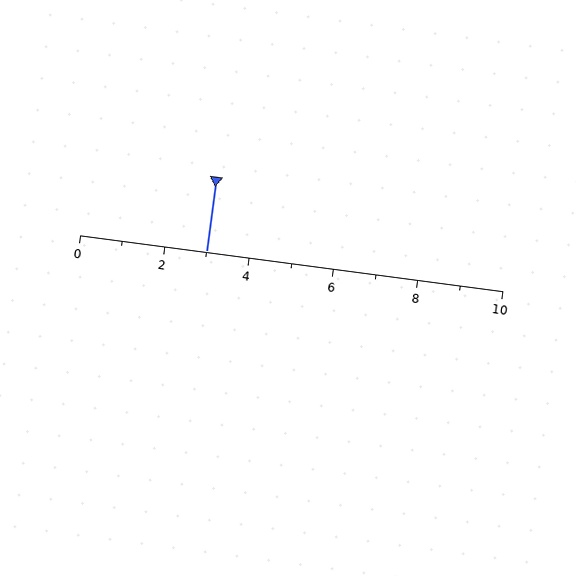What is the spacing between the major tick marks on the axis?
The major ticks are spaced 2 apart.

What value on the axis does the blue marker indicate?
The marker indicates approximately 3.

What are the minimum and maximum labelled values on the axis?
The axis runs from 0 to 10.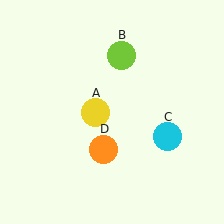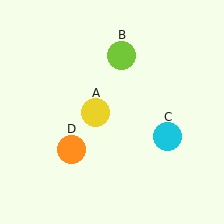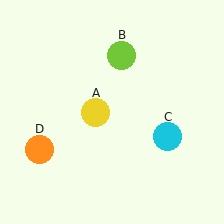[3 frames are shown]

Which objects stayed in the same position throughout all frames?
Yellow circle (object A) and lime circle (object B) and cyan circle (object C) remained stationary.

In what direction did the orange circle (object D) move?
The orange circle (object D) moved left.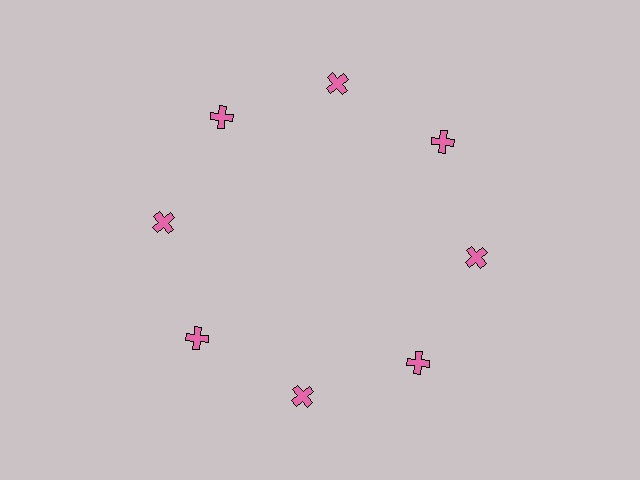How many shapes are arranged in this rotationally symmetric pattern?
There are 8 shapes, arranged in 8 groups of 1.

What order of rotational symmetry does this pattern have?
This pattern has 8-fold rotational symmetry.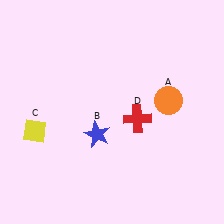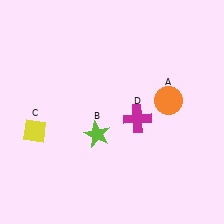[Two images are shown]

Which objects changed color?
B changed from blue to lime. D changed from red to magenta.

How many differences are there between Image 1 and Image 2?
There are 2 differences between the two images.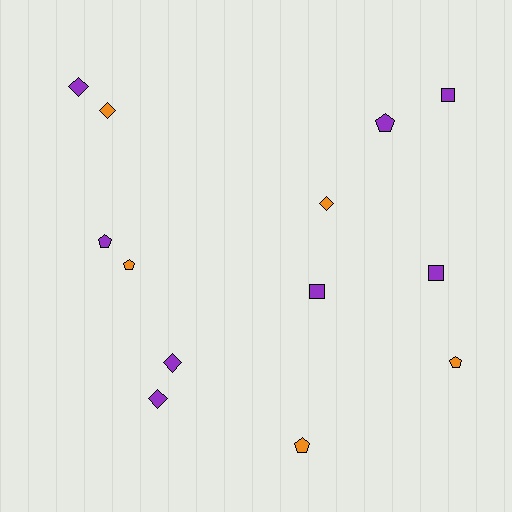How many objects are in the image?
There are 13 objects.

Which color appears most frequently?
Purple, with 8 objects.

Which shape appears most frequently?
Pentagon, with 5 objects.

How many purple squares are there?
There are 3 purple squares.